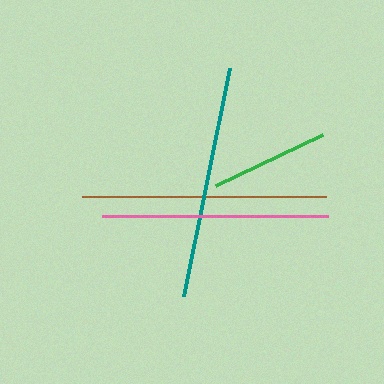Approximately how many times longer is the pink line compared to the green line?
The pink line is approximately 1.9 times the length of the green line.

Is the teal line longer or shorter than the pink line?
The teal line is longer than the pink line.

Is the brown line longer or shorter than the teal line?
The brown line is longer than the teal line.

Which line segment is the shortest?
The green line is the shortest at approximately 118 pixels.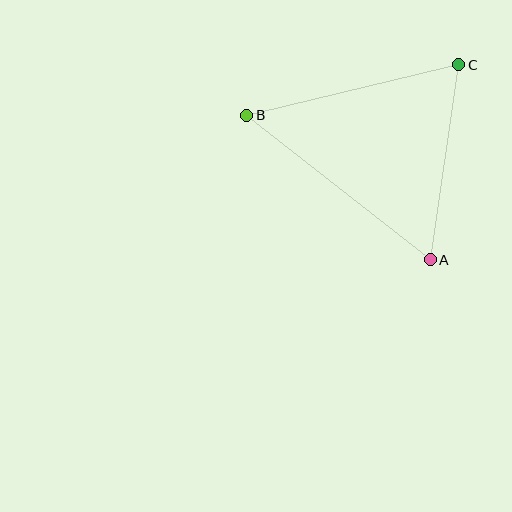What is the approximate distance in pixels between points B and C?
The distance between B and C is approximately 218 pixels.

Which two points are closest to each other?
Points A and C are closest to each other.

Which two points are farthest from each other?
Points A and B are farthest from each other.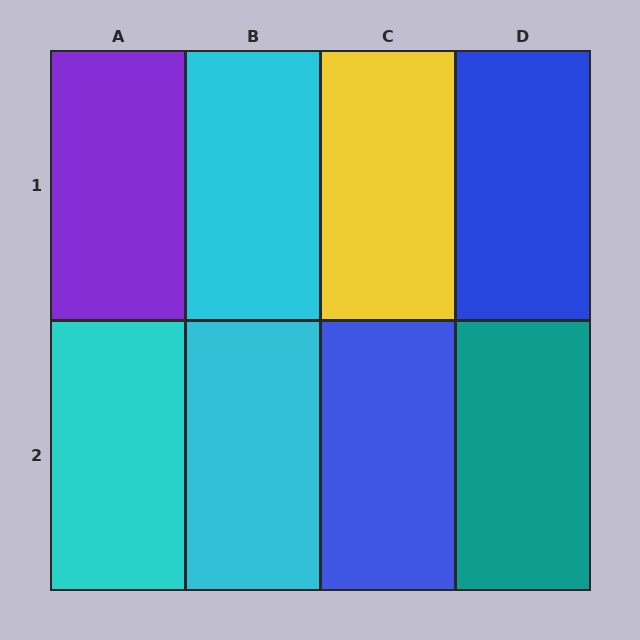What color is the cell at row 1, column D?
Blue.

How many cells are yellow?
1 cell is yellow.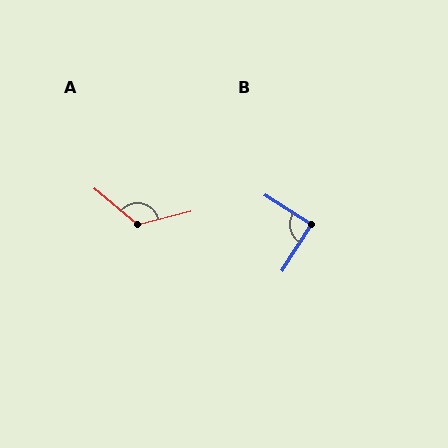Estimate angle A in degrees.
Approximately 126 degrees.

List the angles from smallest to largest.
B (91°), A (126°).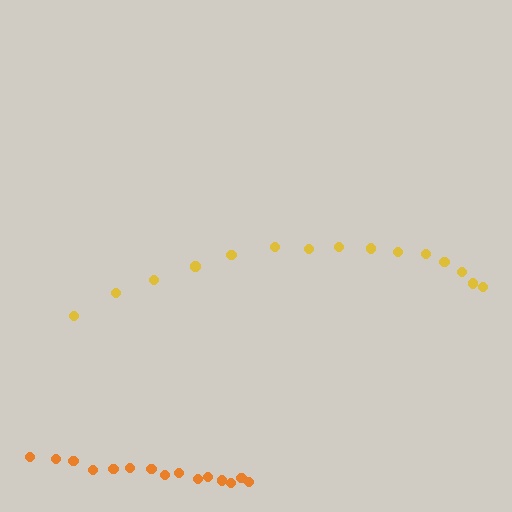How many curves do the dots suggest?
There are 2 distinct paths.